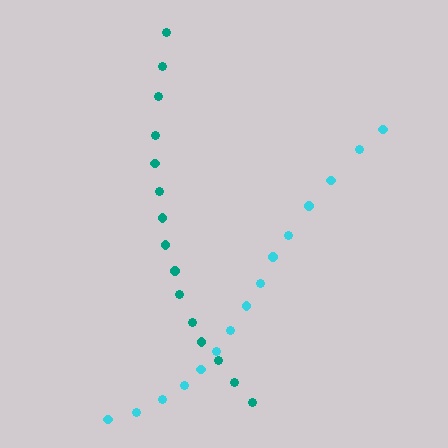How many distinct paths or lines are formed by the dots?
There are 2 distinct paths.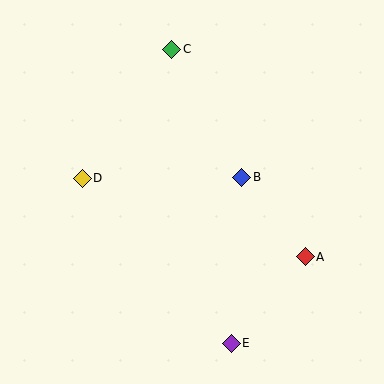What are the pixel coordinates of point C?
Point C is at (172, 49).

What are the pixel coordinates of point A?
Point A is at (305, 257).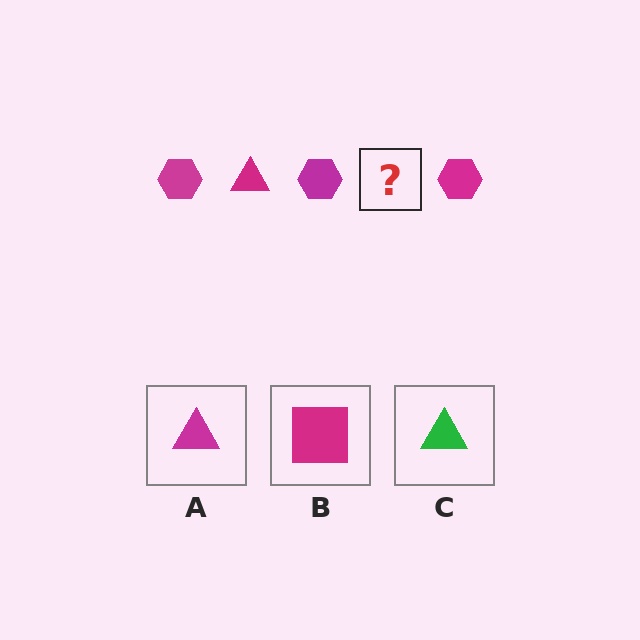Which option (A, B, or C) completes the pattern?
A.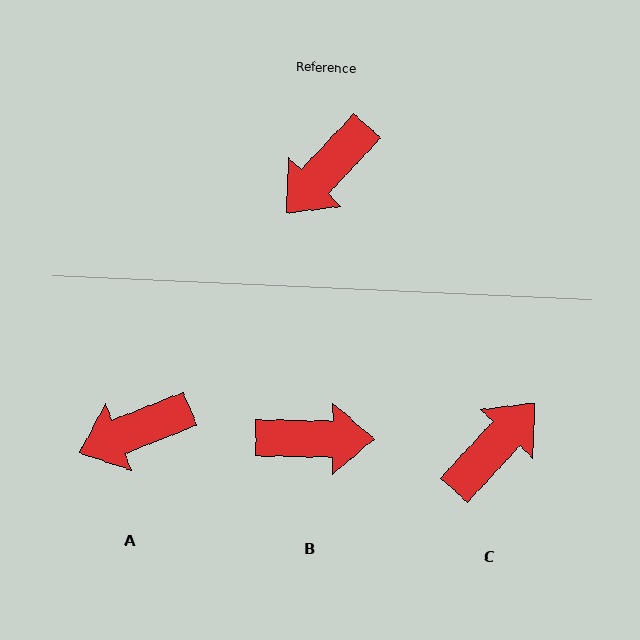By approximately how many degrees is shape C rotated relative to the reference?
Approximately 180 degrees clockwise.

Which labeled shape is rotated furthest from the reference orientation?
C, about 180 degrees away.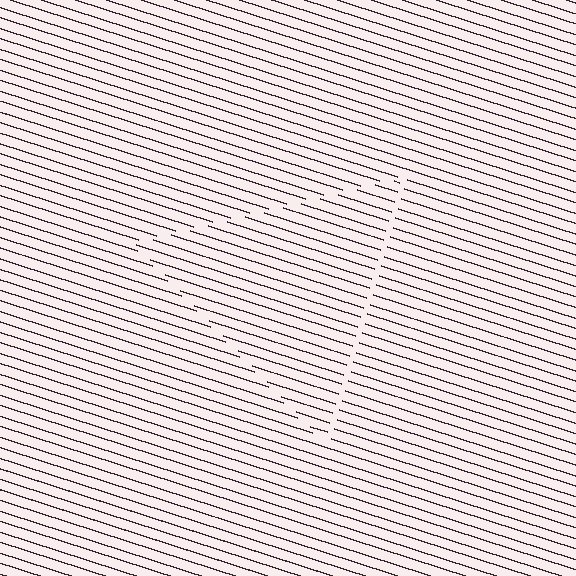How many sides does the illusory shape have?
3 sides — the line-ends trace a triangle.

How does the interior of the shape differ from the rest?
The interior of the shape contains the same grating, shifted by half a period — the contour is defined by the phase discontinuity where line-ends from the inner and outer gratings abut.